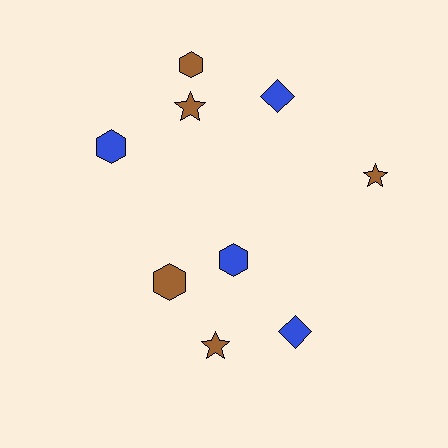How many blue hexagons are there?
There are 2 blue hexagons.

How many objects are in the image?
There are 9 objects.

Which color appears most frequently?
Brown, with 5 objects.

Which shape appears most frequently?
Hexagon, with 4 objects.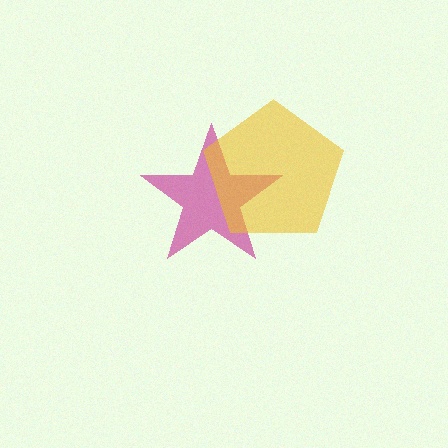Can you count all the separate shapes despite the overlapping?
Yes, there are 2 separate shapes.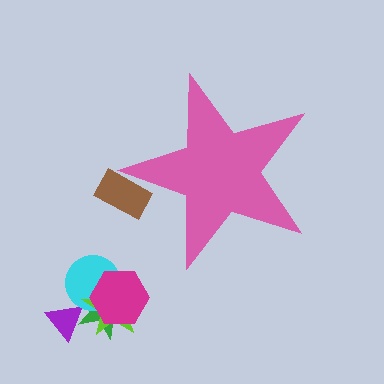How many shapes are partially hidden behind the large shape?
1 shape is partially hidden.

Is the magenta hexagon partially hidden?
No, the magenta hexagon is fully visible.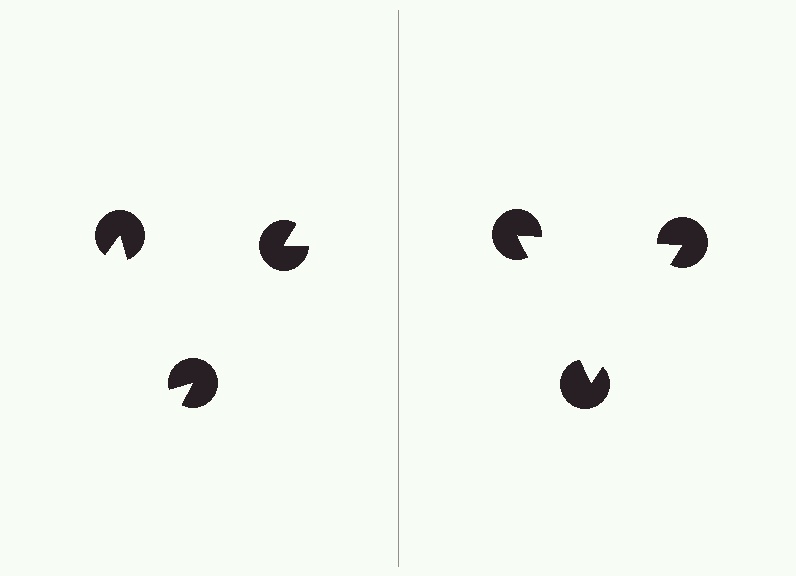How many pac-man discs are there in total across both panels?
6 — 3 on each side.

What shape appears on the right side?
An illusory triangle.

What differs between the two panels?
The pac-man discs are positioned identically on both sides; only the wedge orientations differ. On the right they align to a triangle; on the left they are misaligned.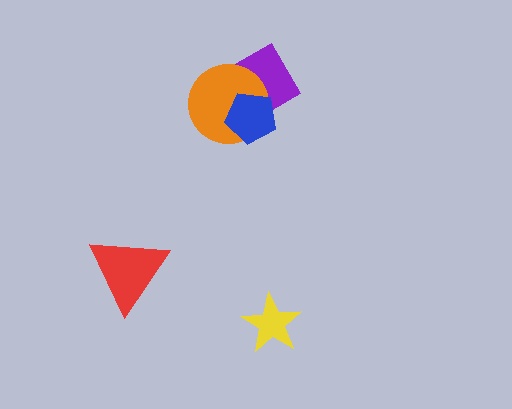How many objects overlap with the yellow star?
0 objects overlap with the yellow star.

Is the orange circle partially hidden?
Yes, it is partially covered by another shape.